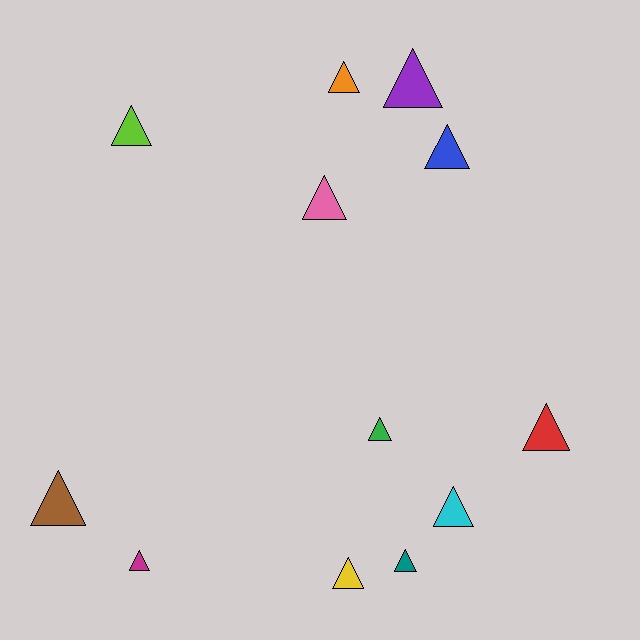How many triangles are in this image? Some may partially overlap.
There are 12 triangles.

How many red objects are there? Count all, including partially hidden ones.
There is 1 red object.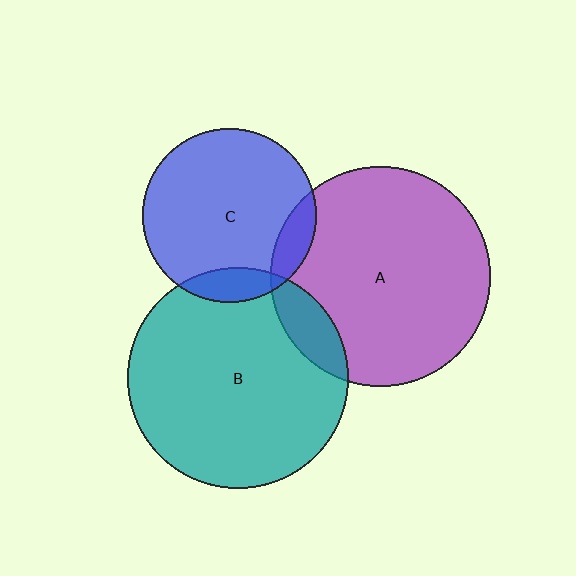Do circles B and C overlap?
Yes.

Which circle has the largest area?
Circle B (teal).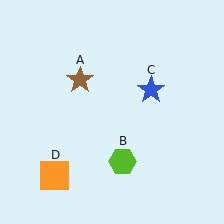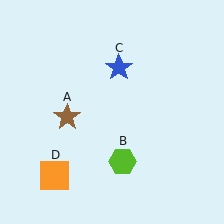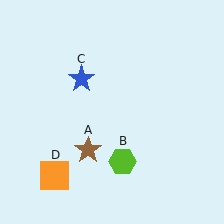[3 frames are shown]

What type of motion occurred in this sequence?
The brown star (object A), blue star (object C) rotated counterclockwise around the center of the scene.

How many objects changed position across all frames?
2 objects changed position: brown star (object A), blue star (object C).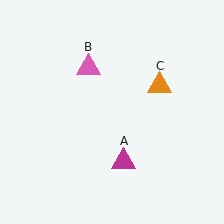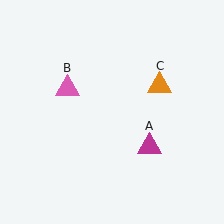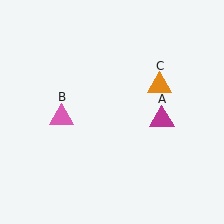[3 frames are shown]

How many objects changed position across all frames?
2 objects changed position: magenta triangle (object A), pink triangle (object B).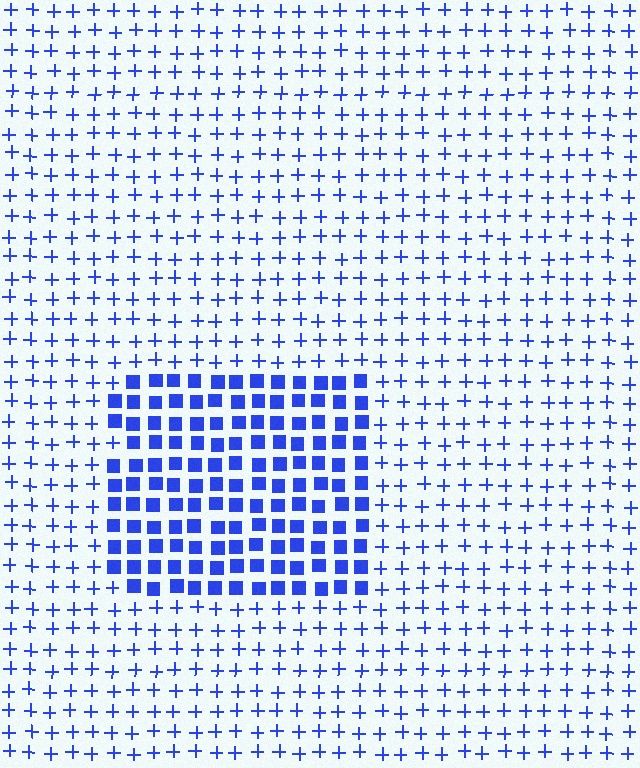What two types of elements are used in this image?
The image uses squares inside the rectangle region and plus signs outside it.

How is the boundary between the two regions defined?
The boundary is defined by a change in element shape: squares inside vs. plus signs outside. All elements share the same color and spacing.